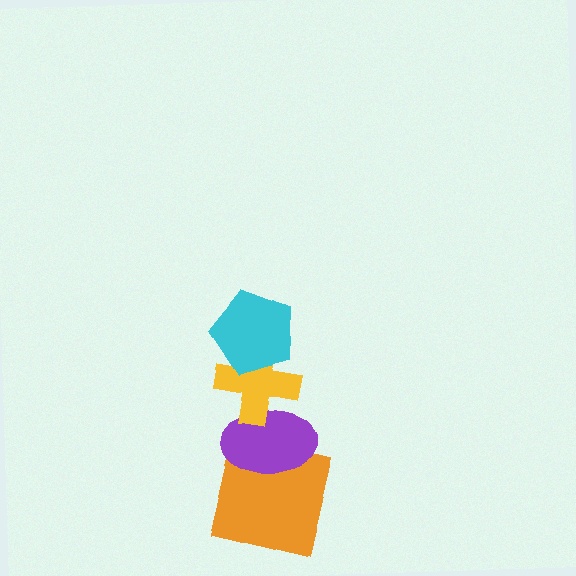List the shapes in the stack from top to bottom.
From top to bottom: the cyan pentagon, the yellow cross, the purple ellipse, the orange square.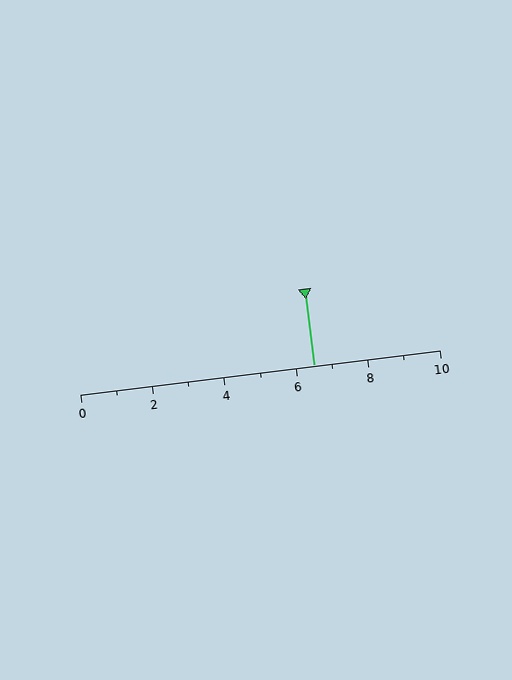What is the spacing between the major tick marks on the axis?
The major ticks are spaced 2 apart.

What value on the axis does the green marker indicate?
The marker indicates approximately 6.5.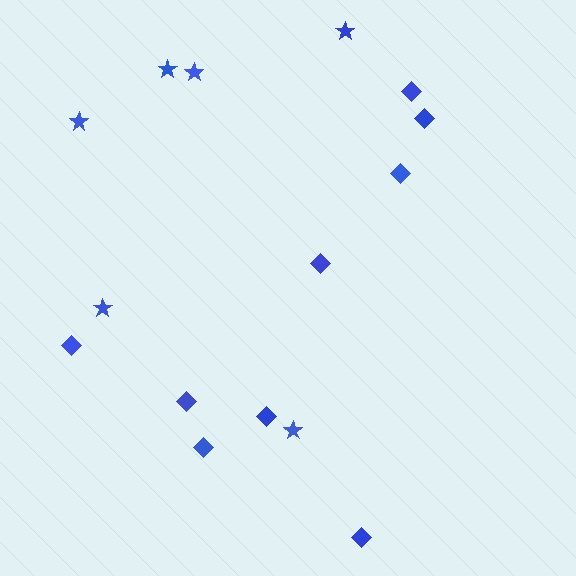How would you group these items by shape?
There are 2 groups: one group of stars (6) and one group of diamonds (9).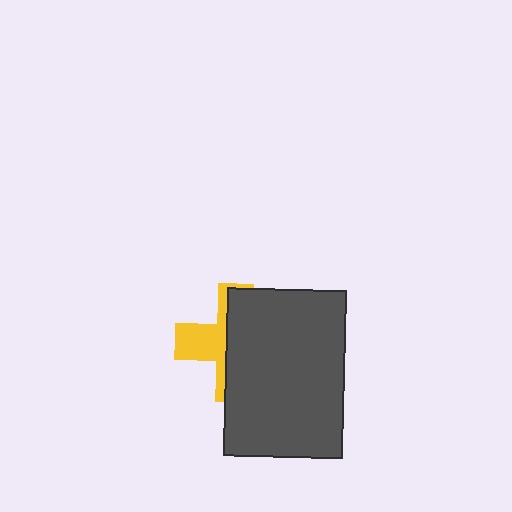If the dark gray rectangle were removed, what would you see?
You would see the complete yellow cross.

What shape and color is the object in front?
The object in front is a dark gray rectangle.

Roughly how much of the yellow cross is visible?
A small part of it is visible (roughly 36%).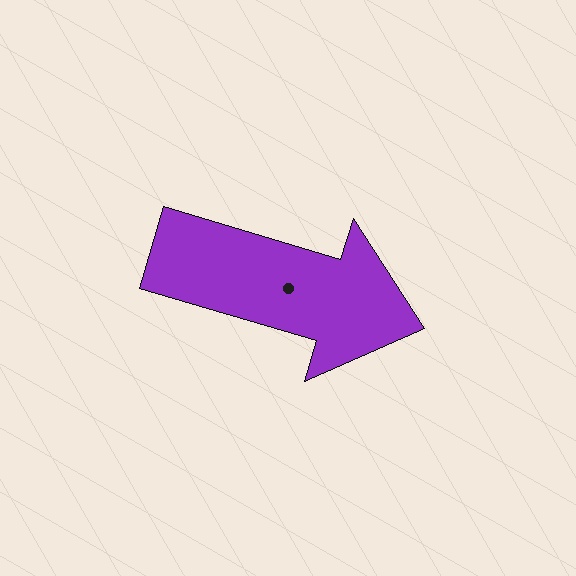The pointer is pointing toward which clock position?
Roughly 4 o'clock.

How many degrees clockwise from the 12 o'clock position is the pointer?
Approximately 106 degrees.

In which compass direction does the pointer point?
East.